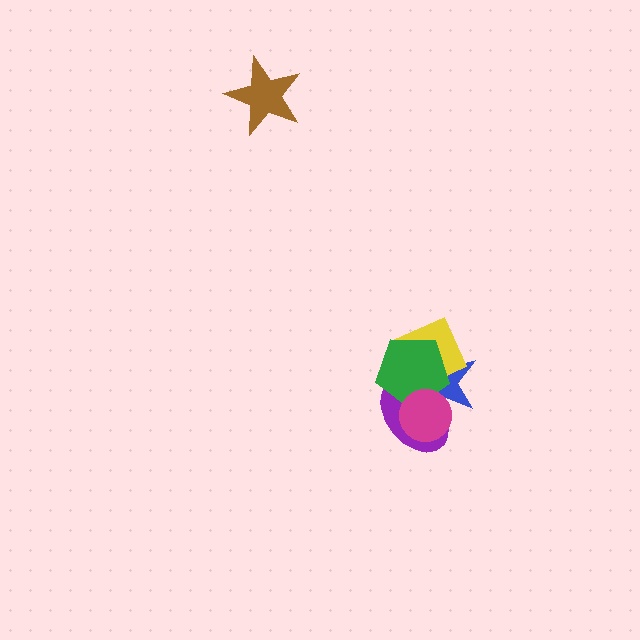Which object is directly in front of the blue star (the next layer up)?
The purple ellipse is directly in front of the blue star.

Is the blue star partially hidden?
Yes, it is partially covered by another shape.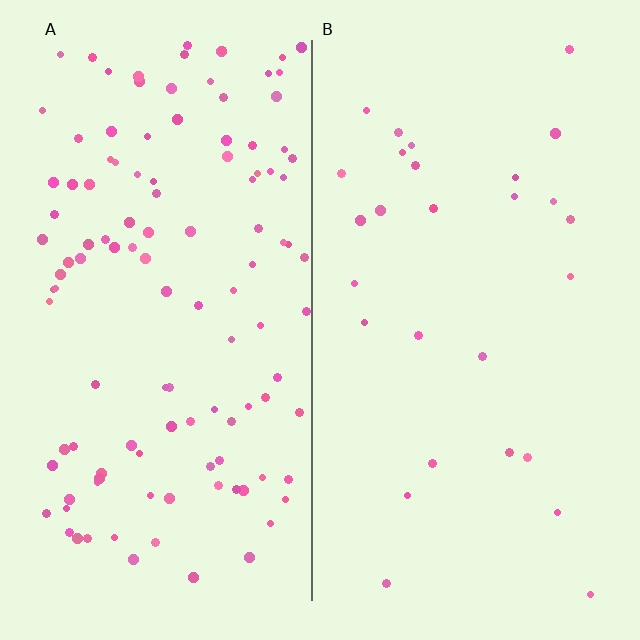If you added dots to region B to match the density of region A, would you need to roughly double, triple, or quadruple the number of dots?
Approximately quadruple.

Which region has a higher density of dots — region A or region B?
A (the left).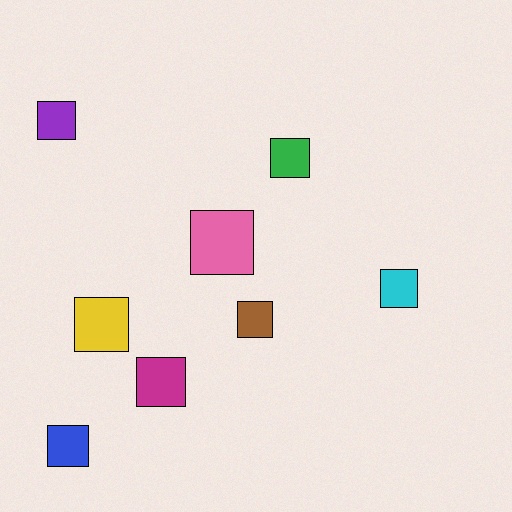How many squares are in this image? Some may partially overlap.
There are 8 squares.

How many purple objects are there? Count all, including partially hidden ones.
There is 1 purple object.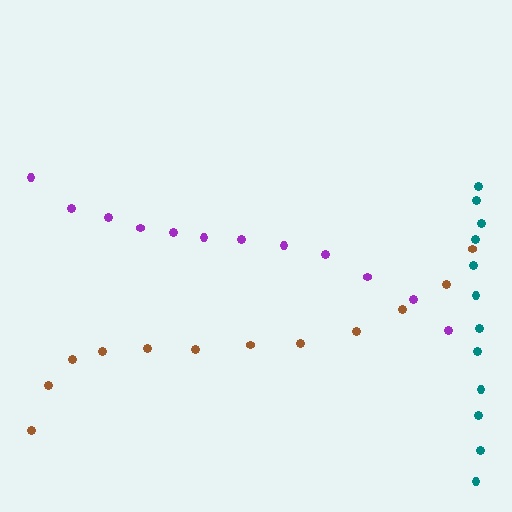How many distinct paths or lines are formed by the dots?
There are 3 distinct paths.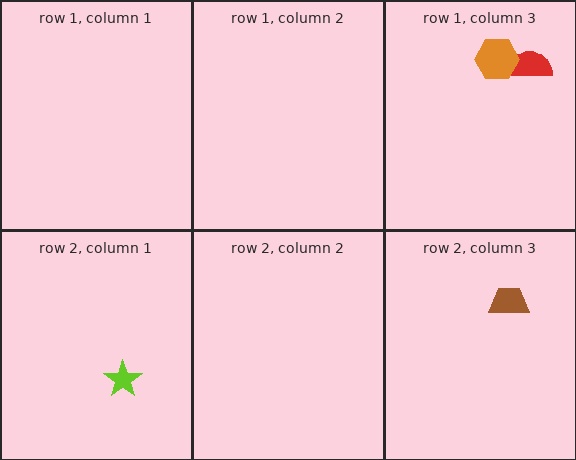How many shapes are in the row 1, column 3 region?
2.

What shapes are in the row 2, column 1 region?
The lime star.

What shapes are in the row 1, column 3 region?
The red semicircle, the orange hexagon.